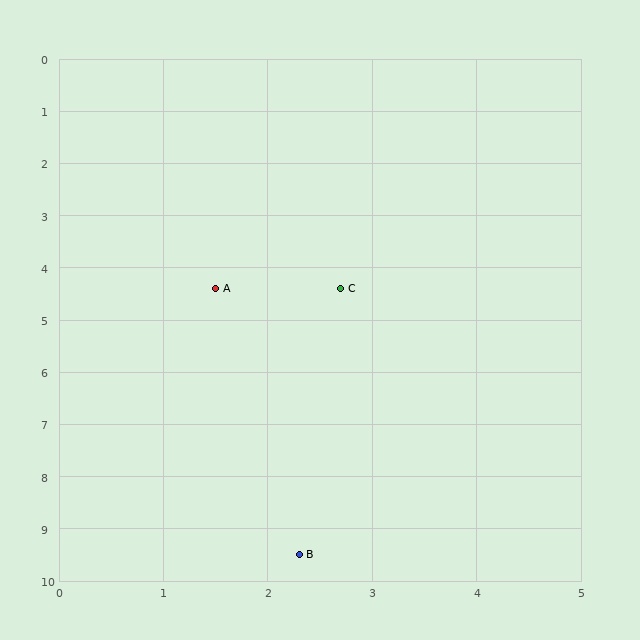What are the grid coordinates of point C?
Point C is at approximately (2.7, 4.4).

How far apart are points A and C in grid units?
Points A and C are about 1.2 grid units apart.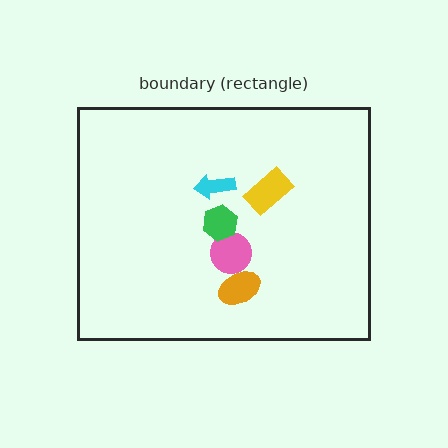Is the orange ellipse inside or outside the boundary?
Inside.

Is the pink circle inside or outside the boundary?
Inside.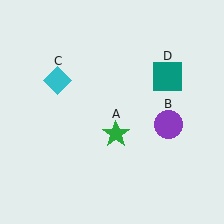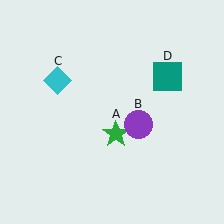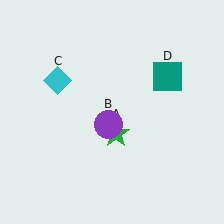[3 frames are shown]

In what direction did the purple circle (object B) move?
The purple circle (object B) moved left.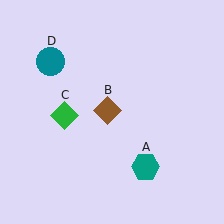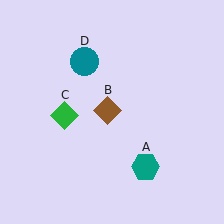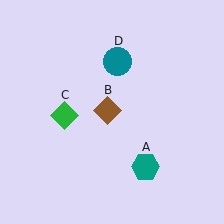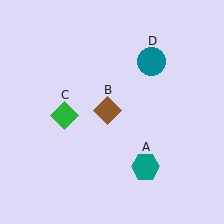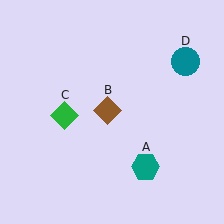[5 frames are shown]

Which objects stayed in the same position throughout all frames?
Teal hexagon (object A) and brown diamond (object B) and green diamond (object C) remained stationary.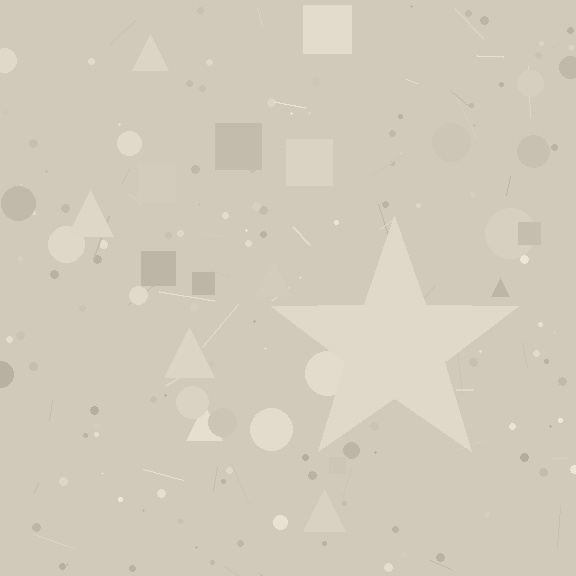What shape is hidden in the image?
A star is hidden in the image.